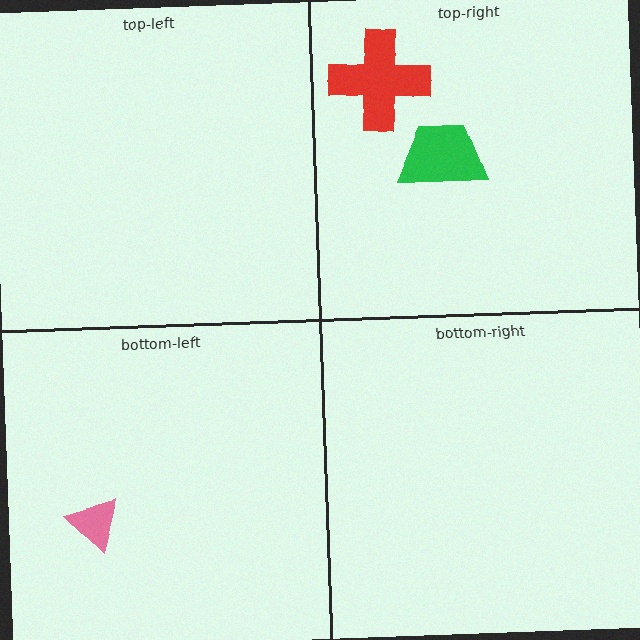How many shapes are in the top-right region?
2.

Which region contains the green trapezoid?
The top-right region.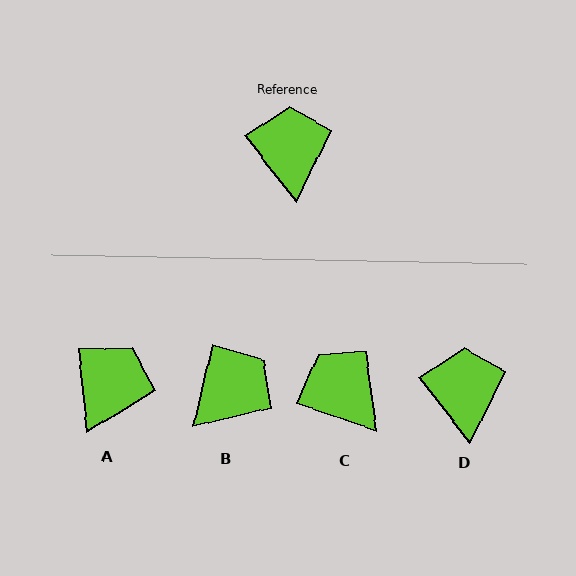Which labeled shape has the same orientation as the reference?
D.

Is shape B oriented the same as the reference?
No, it is off by about 50 degrees.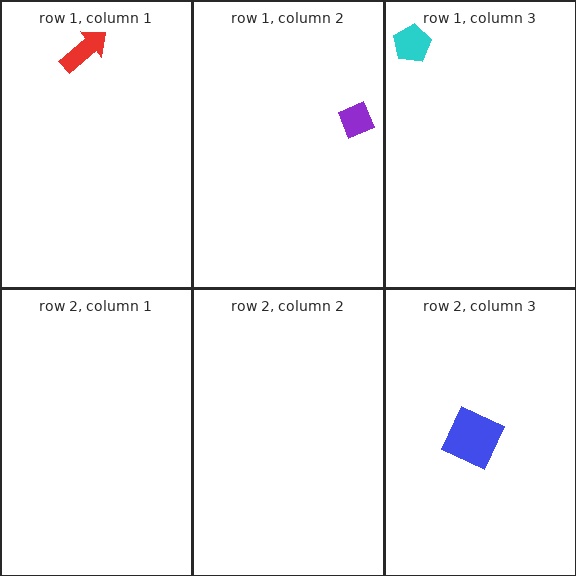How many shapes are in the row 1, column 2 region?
1.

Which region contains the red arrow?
The row 1, column 1 region.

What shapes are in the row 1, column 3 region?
The cyan pentagon.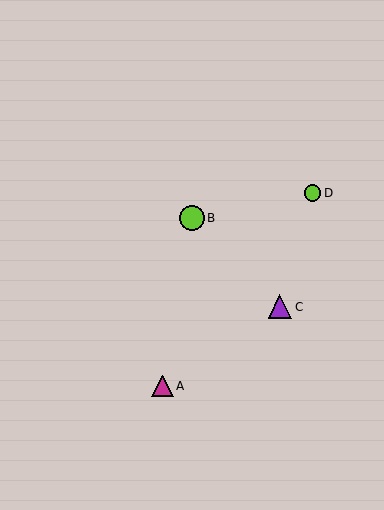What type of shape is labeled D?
Shape D is a lime circle.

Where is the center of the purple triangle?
The center of the purple triangle is at (280, 307).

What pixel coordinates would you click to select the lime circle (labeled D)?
Click at (313, 193) to select the lime circle D.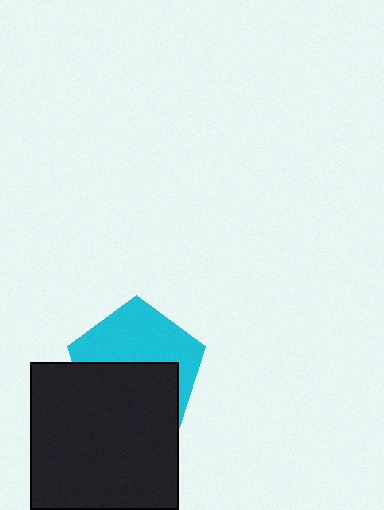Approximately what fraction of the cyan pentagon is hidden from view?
Roughly 50% of the cyan pentagon is hidden behind the black square.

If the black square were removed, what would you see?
You would see the complete cyan pentagon.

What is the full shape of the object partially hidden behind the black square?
The partially hidden object is a cyan pentagon.